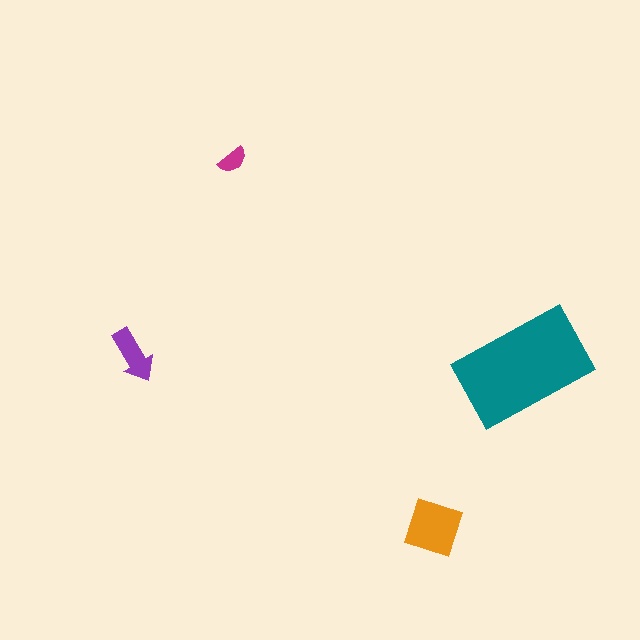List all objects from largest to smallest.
The teal rectangle, the orange diamond, the purple arrow, the magenta semicircle.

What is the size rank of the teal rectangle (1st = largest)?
1st.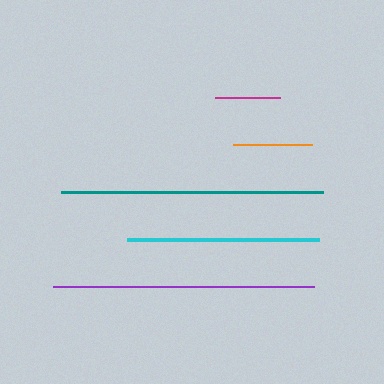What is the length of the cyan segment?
The cyan segment is approximately 192 pixels long.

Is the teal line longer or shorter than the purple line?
The teal line is longer than the purple line.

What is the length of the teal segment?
The teal segment is approximately 262 pixels long.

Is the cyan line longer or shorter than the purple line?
The purple line is longer than the cyan line.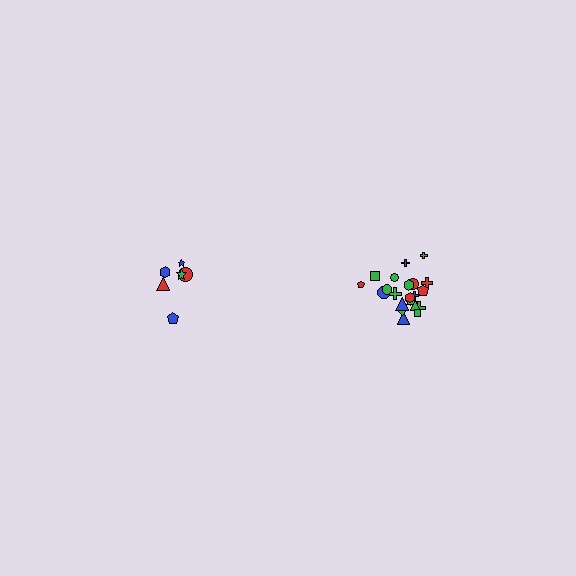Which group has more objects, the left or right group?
The right group.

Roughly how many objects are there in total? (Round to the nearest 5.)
Roughly 30 objects in total.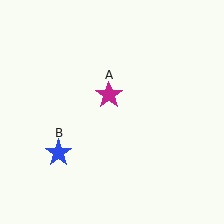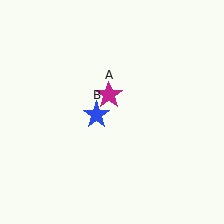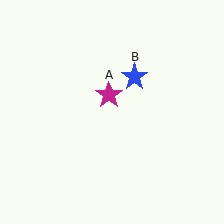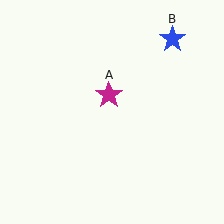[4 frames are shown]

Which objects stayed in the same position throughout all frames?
Magenta star (object A) remained stationary.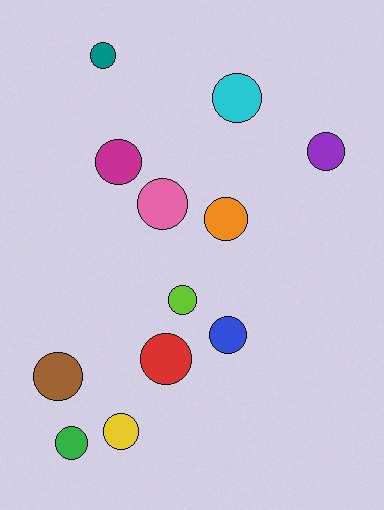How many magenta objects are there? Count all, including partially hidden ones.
There is 1 magenta object.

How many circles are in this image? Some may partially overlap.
There are 12 circles.